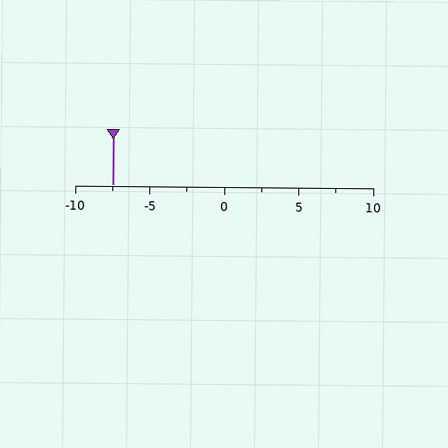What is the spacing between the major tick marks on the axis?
The major ticks are spaced 5 apart.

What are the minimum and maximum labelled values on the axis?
The axis runs from -10 to 10.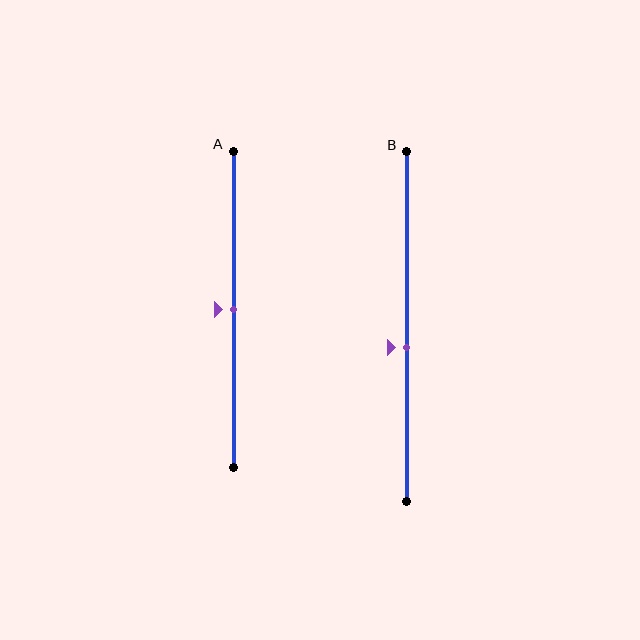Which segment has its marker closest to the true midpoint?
Segment A has its marker closest to the true midpoint.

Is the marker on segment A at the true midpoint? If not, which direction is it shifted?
Yes, the marker on segment A is at the true midpoint.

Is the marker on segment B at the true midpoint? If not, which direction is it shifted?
No, the marker on segment B is shifted downward by about 6% of the segment length.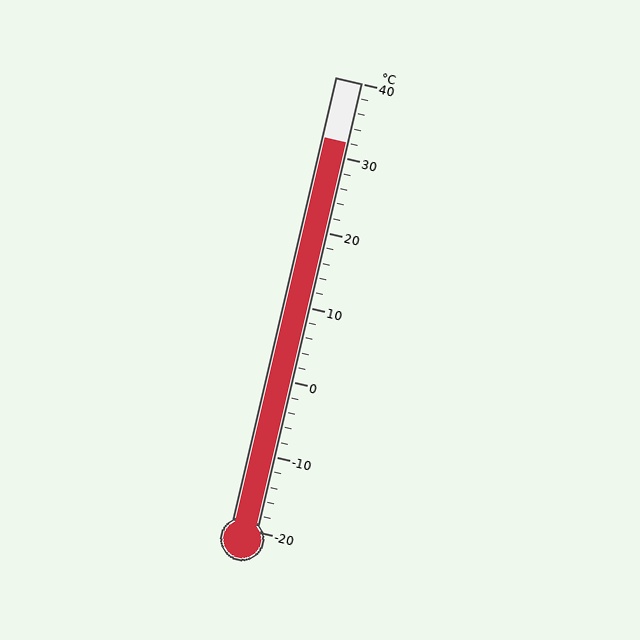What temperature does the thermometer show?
The thermometer shows approximately 32°C.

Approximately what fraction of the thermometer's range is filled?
The thermometer is filled to approximately 85% of its range.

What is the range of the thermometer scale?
The thermometer scale ranges from -20°C to 40°C.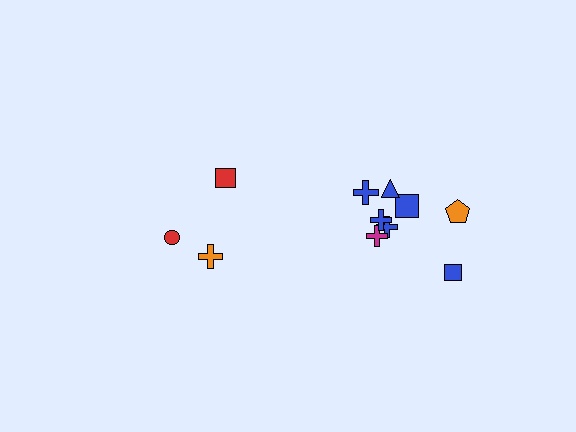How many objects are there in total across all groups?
There are 11 objects.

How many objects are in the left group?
There are 3 objects.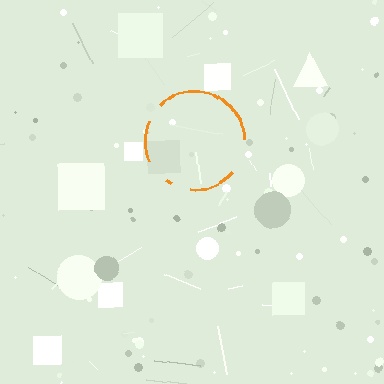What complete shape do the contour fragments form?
The contour fragments form a circle.